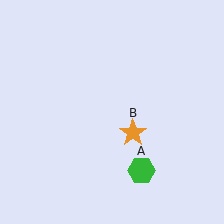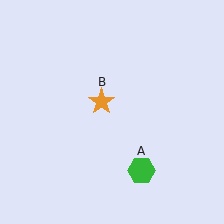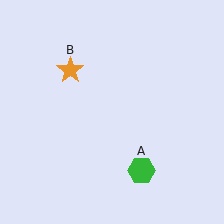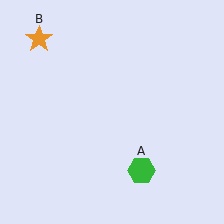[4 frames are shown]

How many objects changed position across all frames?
1 object changed position: orange star (object B).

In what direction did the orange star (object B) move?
The orange star (object B) moved up and to the left.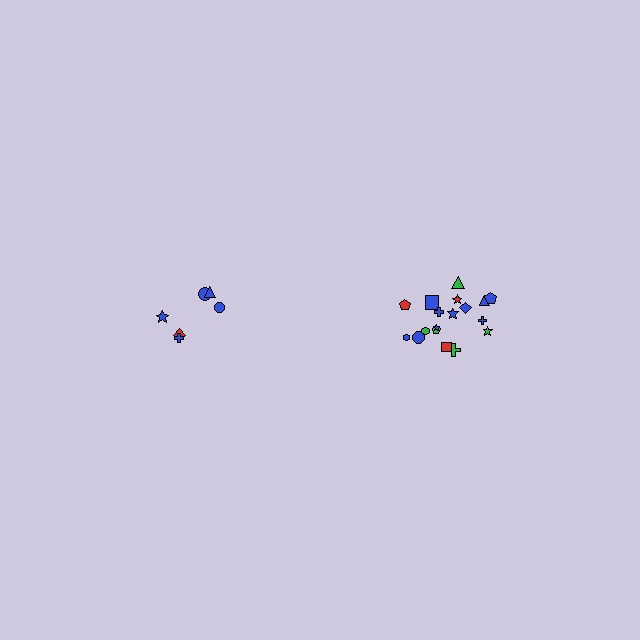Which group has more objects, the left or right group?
The right group.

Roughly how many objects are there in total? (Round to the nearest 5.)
Roughly 25 objects in total.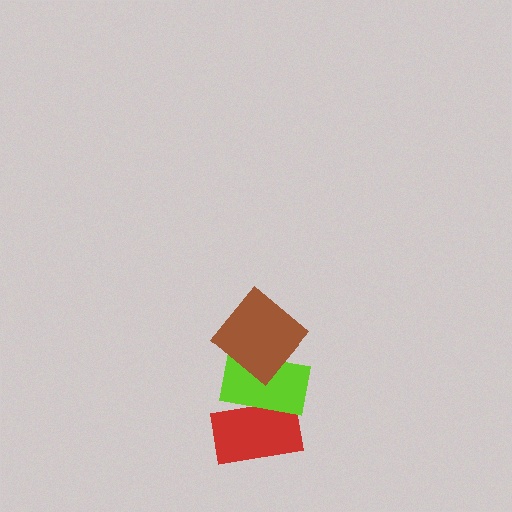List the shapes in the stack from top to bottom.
From top to bottom: the brown diamond, the lime rectangle, the red rectangle.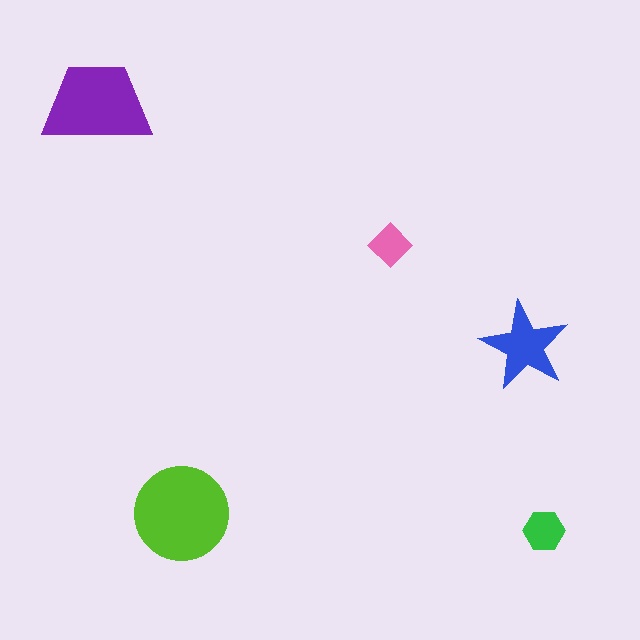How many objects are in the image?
There are 5 objects in the image.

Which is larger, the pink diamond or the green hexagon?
The green hexagon.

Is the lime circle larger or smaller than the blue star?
Larger.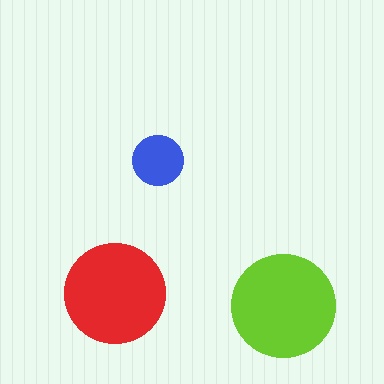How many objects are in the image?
There are 3 objects in the image.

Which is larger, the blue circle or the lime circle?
The lime one.